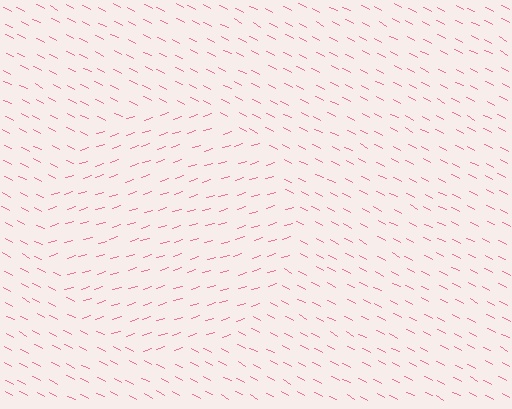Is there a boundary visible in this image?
Yes, there is a texture boundary formed by a change in line orientation.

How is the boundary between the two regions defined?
The boundary is defined purely by a change in line orientation (approximately 45 degrees difference). All lines are the same color and thickness.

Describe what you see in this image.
The image is filled with small pink line segments. A circle region in the image has lines oriented differently from the surrounding lines, creating a visible texture boundary.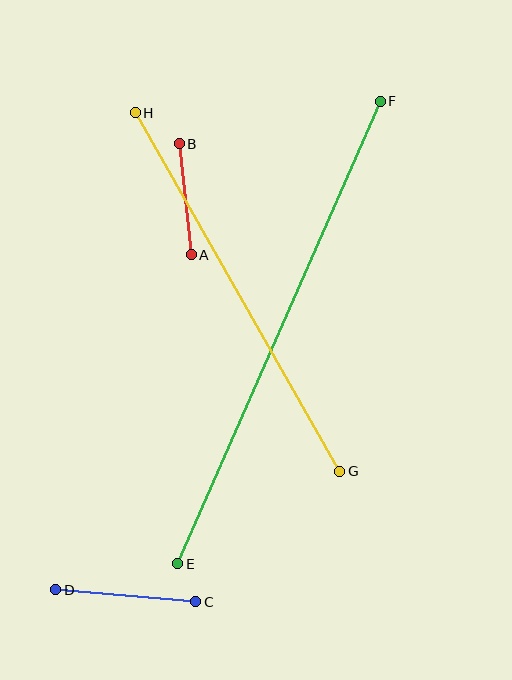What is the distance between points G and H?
The distance is approximately 413 pixels.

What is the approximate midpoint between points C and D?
The midpoint is at approximately (126, 596) pixels.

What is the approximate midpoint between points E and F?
The midpoint is at approximately (279, 333) pixels.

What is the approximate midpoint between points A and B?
The midpoint is at approximately (185, 199) pixels.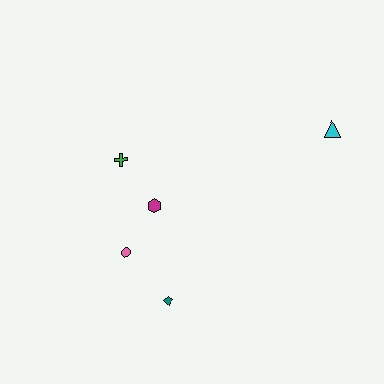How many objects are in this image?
There are 5 objects.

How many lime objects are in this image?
There are no lime objects.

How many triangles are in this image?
There is 1 triangle.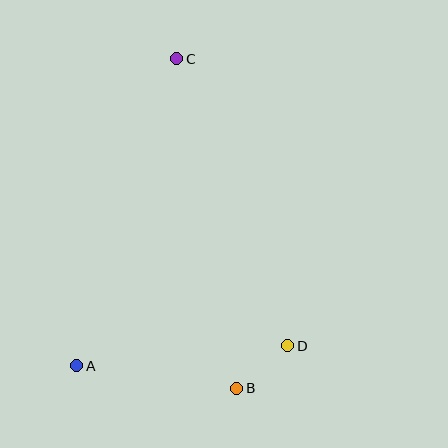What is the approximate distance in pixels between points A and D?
The distance between A and D is approximately 212 pixels.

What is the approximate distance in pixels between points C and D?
The distance between C and D is approximately 308 pixels.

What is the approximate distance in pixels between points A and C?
The distance between A and C is approximately 323 pixels.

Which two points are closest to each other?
Points B and D are closest to each other.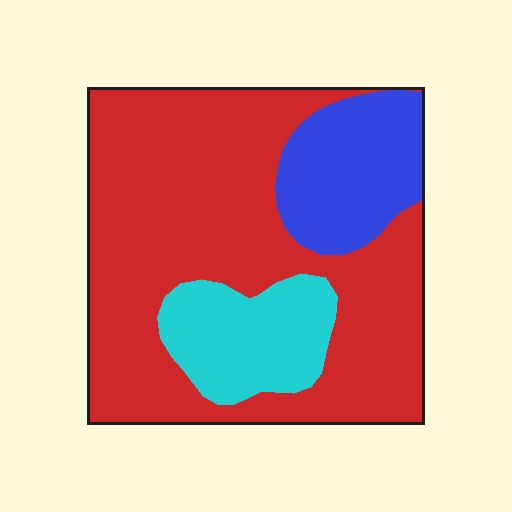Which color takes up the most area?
Red, at roughly 70%.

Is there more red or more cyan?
Red.